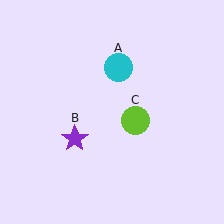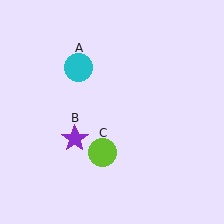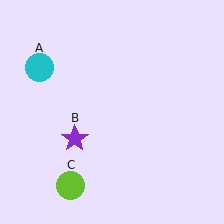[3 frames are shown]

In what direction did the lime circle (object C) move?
The lime circle (object C) moved down and to the left.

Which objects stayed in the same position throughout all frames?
Purple star (object B) remained stationary.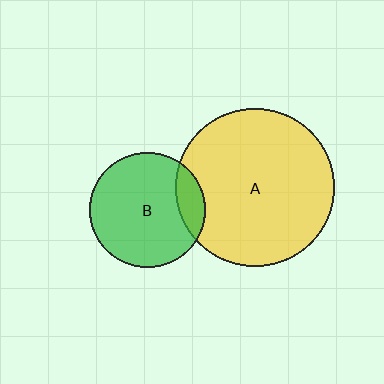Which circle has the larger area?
Circle A (yellow).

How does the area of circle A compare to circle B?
Approximately 1.9 times.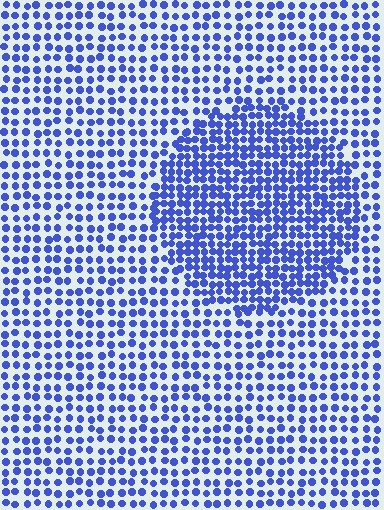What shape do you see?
I see a circle.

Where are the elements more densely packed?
The elements are more densely packed inside the circle boundary.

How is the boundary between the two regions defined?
The boundary is defined by a change in element density (approximately 1.8x ratio). All elements are the same color, size, and shape.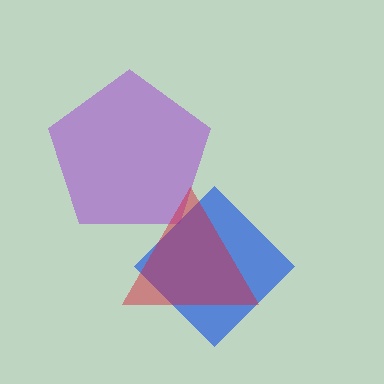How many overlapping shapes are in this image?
There are 3 overlapping shapes in the image.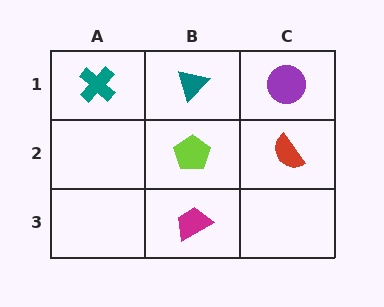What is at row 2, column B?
A lime pentagon.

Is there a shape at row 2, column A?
No, that cell is empty.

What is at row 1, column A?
A teal cross.